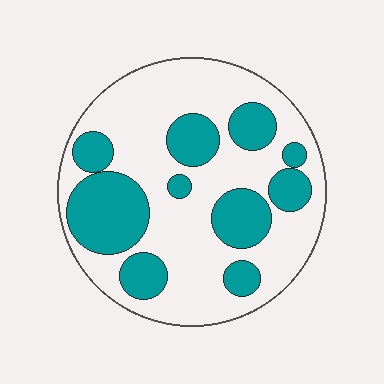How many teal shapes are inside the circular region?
10.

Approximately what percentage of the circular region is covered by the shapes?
Approximately 35%.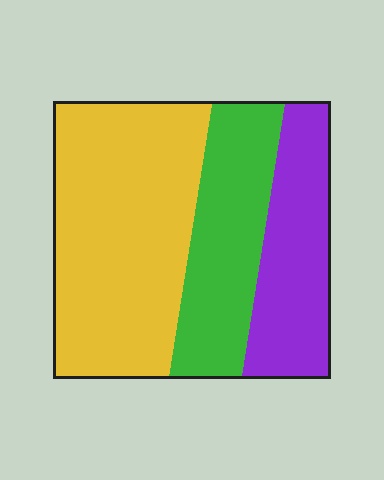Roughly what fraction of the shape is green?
Green takes up about one quarter (1/4) of the shape.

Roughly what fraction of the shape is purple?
Purple covers around 25% of the shape.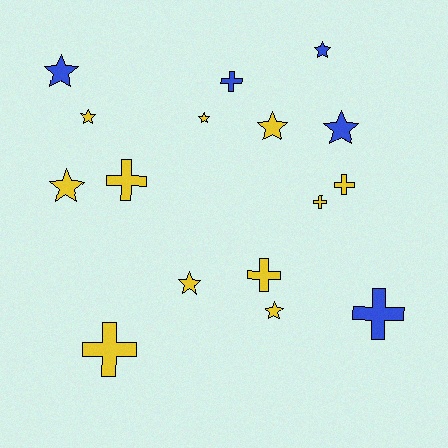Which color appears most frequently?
Yellow, with 11 objects.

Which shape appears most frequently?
Star, with 9 objects.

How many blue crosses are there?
There are 2 blue crosses.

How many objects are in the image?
There are 16 objects.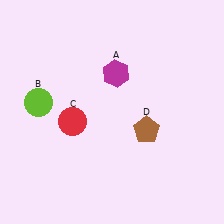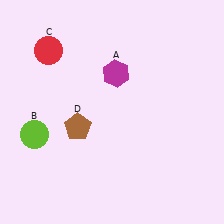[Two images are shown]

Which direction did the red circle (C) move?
The red circle (C) moved up.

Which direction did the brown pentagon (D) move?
The brown pentagon (D) moved left.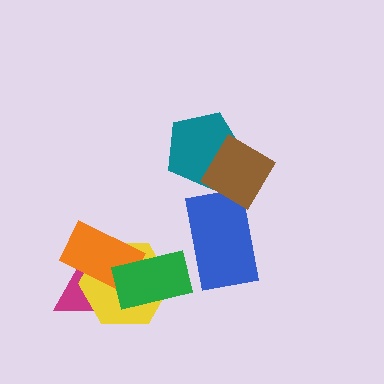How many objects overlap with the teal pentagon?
1 object overlaps with the teal pentagon.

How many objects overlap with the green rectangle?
2 objects overlap with the green rectangle.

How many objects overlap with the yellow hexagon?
3 objects overlap with the yellow hexagon.